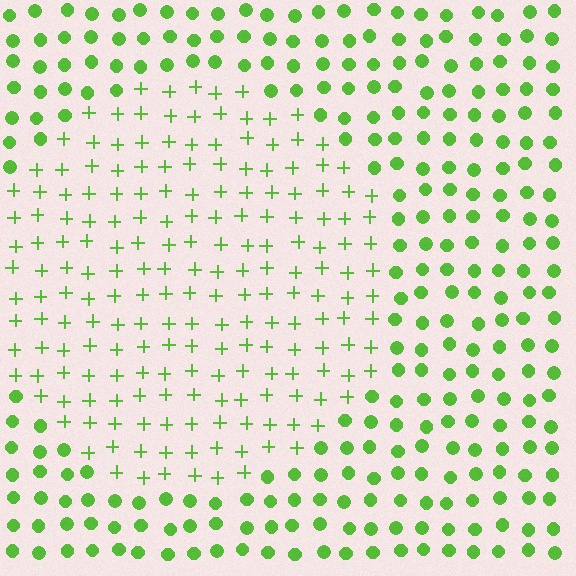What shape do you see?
I see a circle.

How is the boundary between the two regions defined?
The boundary is defined by a change in element shape: plus signs inside vs. circles outside. All elements share the same color and spacing.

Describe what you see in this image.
The image is filled with small lime elements arranged in a uniform grid. A circle-shaped region contains plus signs, while the surrounding area contains circles. The boundary is defined purely by the change in element shape.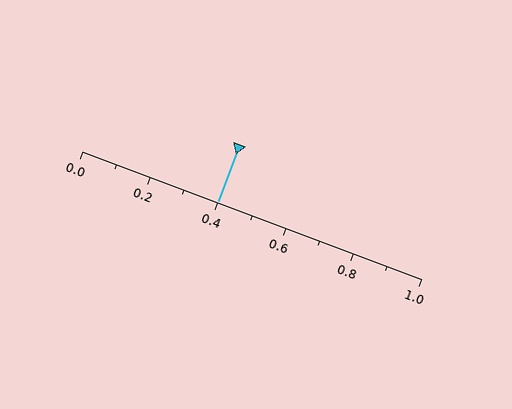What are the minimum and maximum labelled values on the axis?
The axis runs from 0.0 to 1.0.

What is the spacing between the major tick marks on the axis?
The major ticks are spaced 0.2 apart.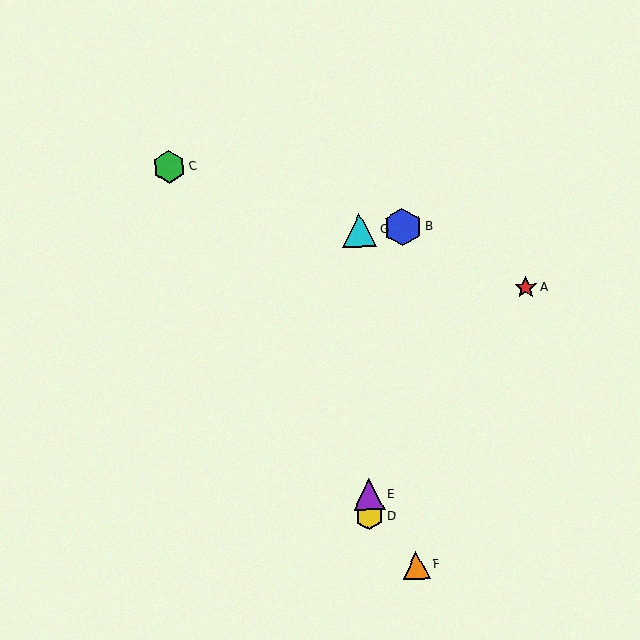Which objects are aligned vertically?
Objects D, E, G are aligned vertically.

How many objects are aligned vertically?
3 objects (D, E, G) are aligned vertically.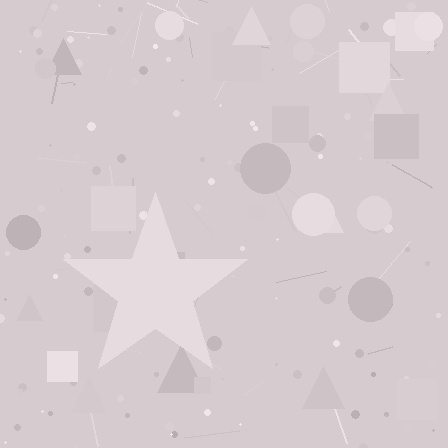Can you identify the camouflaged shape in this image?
The camouflaged shape is a star.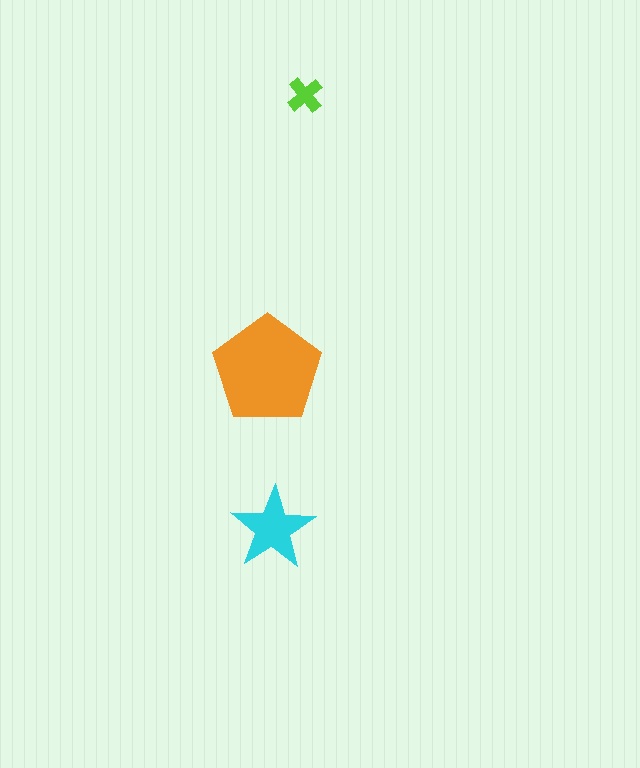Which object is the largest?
The orange pentagon.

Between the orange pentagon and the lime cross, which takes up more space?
The orange pentagon.